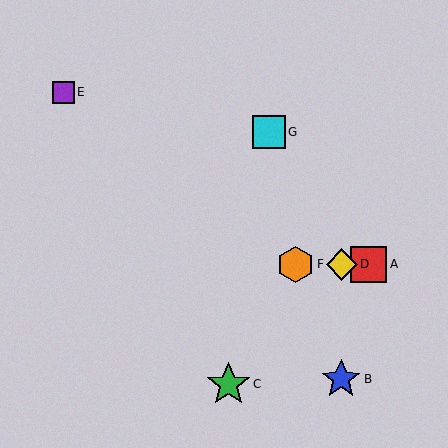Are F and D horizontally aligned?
Yes, both are at y≈265.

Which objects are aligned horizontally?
Objects A, D, F are aligned horizontally.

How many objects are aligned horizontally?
3 objects (A, D, F) are aligned horizontally.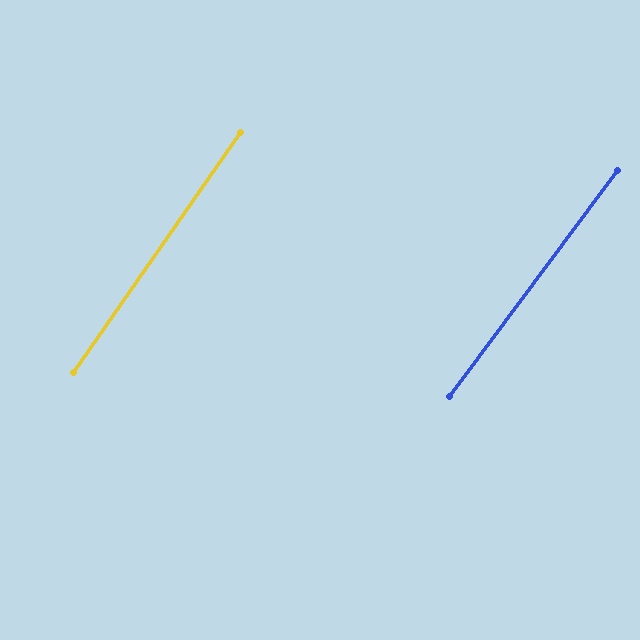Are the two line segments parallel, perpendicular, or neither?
Parallel — their directions differ by only 1.9°.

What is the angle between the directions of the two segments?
Approximately 2 degrees.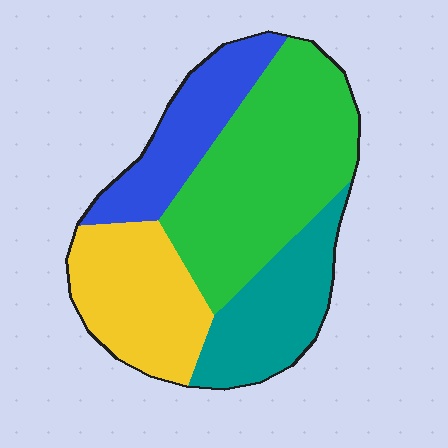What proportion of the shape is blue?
Blue takes up between a sixth and a third of the shape.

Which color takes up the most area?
Green, at roughly 40%.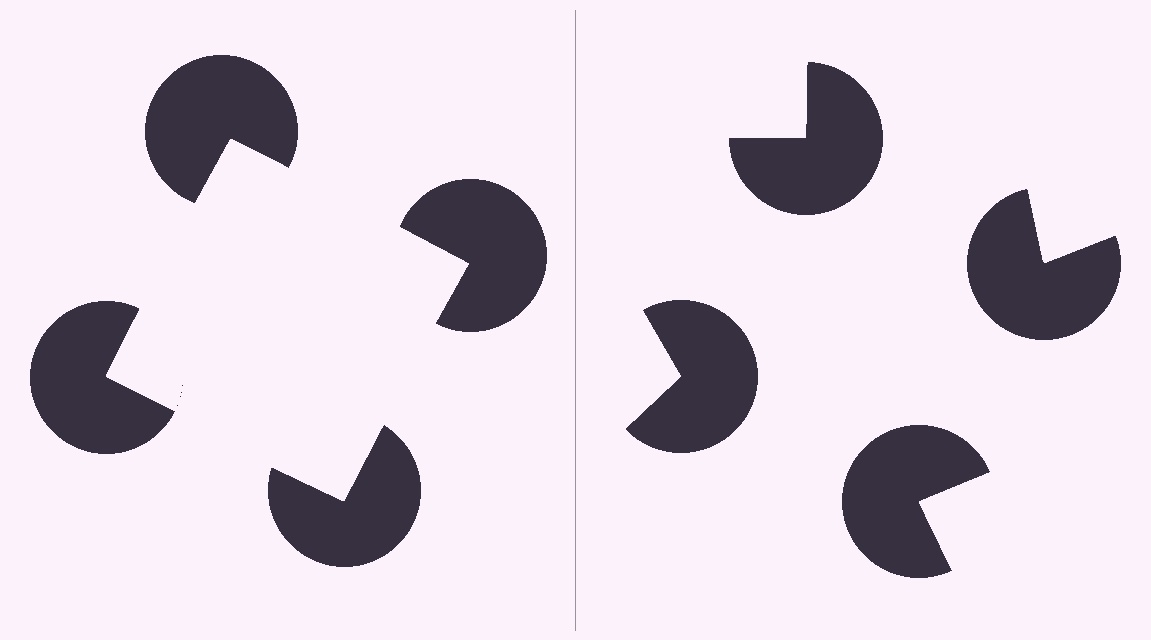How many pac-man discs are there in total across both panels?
8 — 4 on each side.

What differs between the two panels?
The pac-man discs are positioned identically on both sides; only the wedge orientations differ. On the left they align to a square; on the right they are misaligned.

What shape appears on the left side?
An illusory square.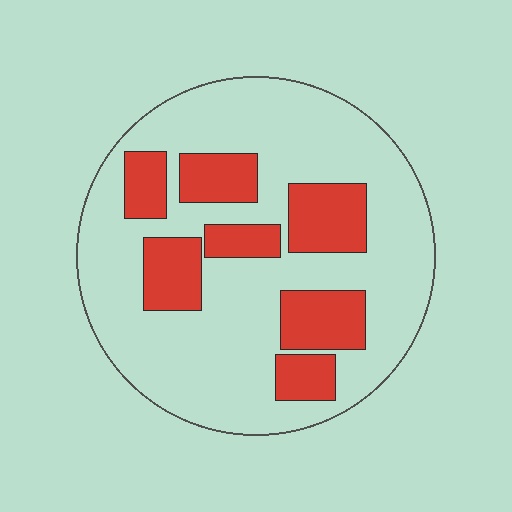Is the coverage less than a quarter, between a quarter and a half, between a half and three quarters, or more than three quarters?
Between a quarter and a half.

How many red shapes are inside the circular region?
7.